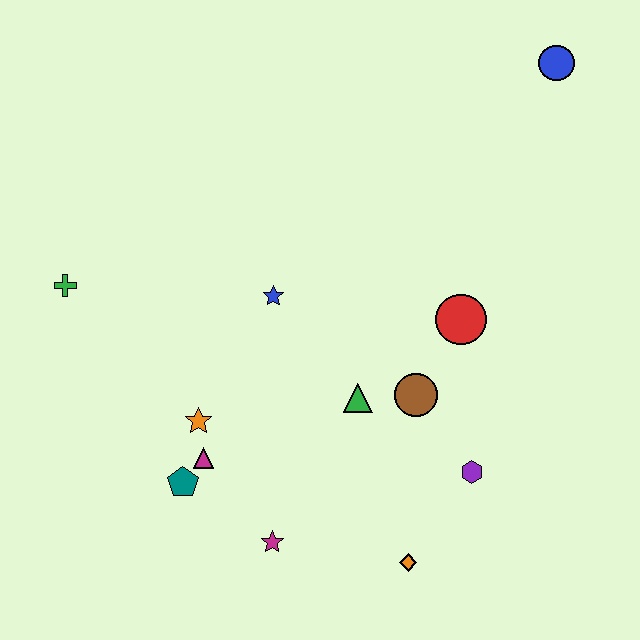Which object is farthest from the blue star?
The blue circle is farthest from the blue star.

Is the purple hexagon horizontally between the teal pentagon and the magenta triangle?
No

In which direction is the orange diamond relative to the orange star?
The orange diamond is to the right of the orange star.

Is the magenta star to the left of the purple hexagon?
Yes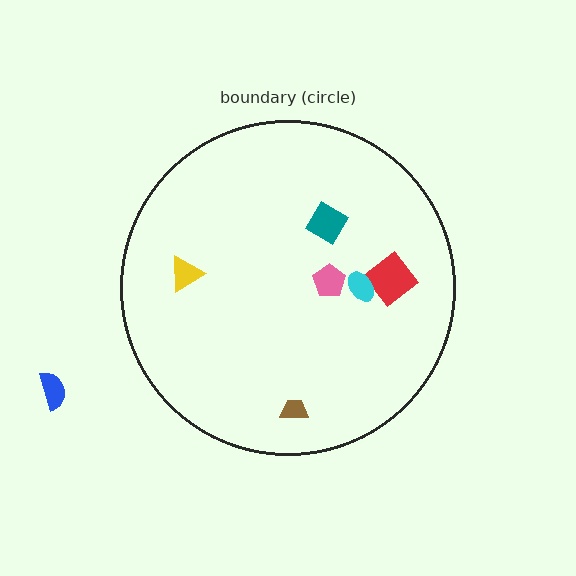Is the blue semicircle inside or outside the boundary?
Outside.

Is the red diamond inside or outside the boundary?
Inside.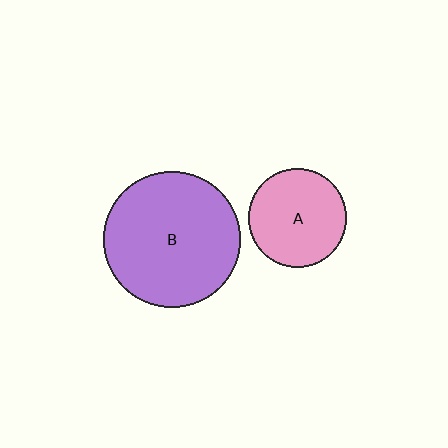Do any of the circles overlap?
No, none of the circles overlap.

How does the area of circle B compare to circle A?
Approximately 1.9 times.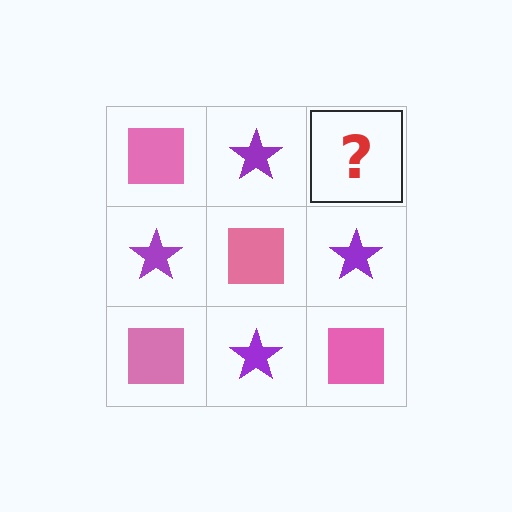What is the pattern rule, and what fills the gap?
The rule is that it alternates pink square and purple star in a checkerboard pattern. The gap should be filled with a pink square.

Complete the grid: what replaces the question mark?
The question mark should be replaced with a pink square.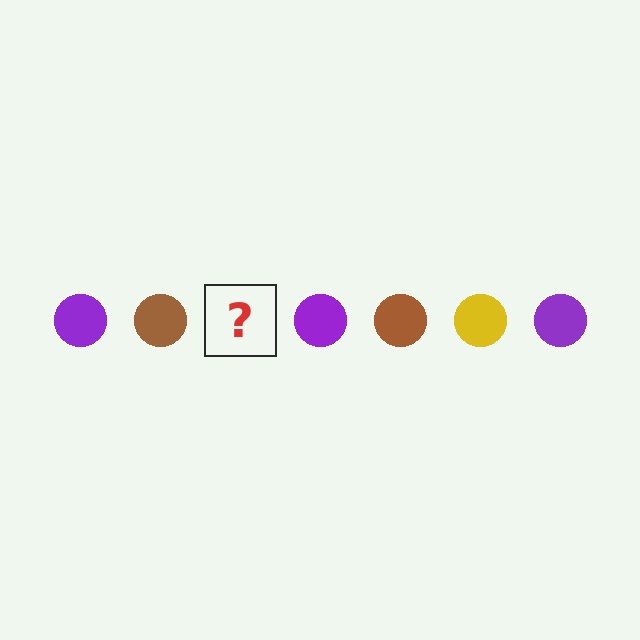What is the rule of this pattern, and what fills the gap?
The rule is that the pattern cycles through purple, brown, yellow circles. The gap should be filled with a yellow circle.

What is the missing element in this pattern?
The missing element is a yellow circle.